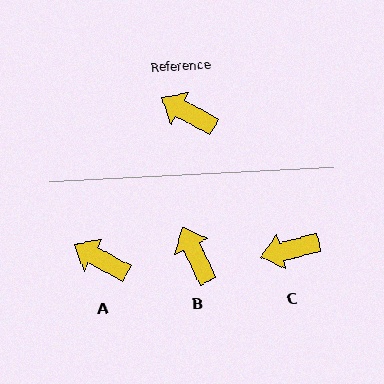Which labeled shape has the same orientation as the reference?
A.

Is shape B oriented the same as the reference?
No, it is off by about 35 degrees.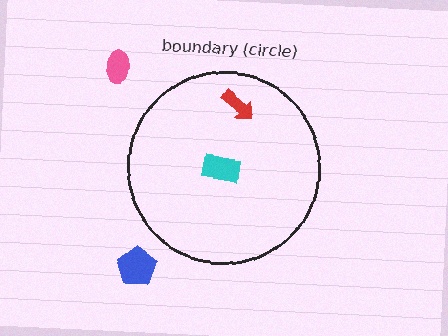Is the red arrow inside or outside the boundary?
Inside.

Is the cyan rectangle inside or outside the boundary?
Inside.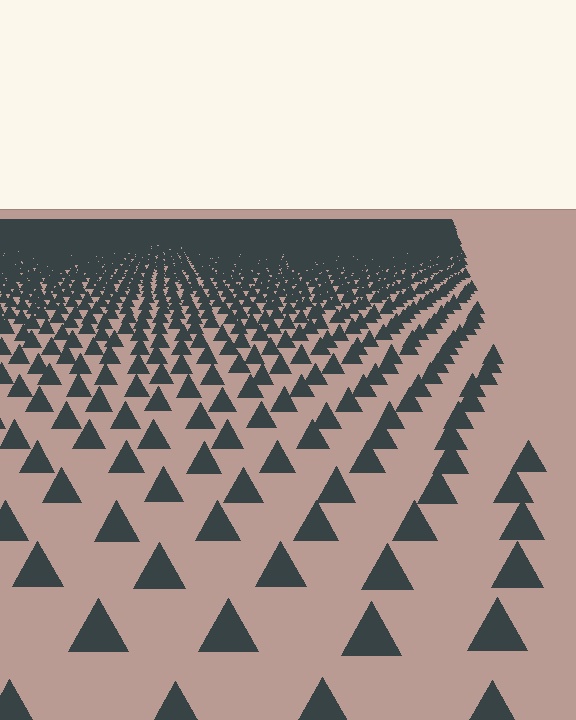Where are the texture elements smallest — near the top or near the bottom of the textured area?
Near the top.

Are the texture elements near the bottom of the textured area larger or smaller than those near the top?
Larger. Near the bottom, elements are closer to the viewer and appear at a bigger on-screen size.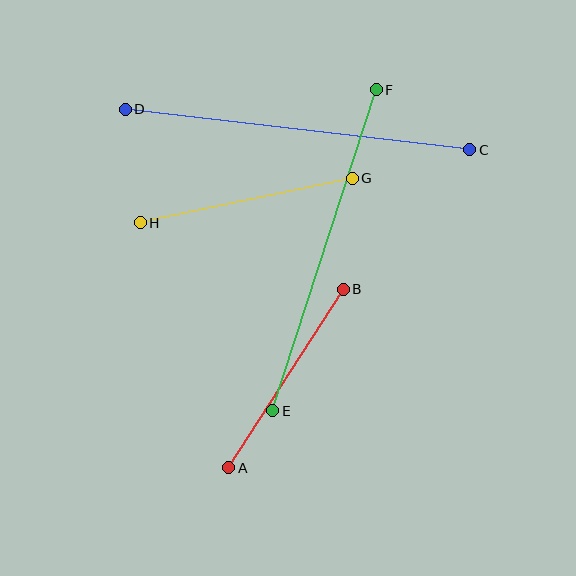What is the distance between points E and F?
The distance is approximately 337 pixels.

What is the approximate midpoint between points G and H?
The midpoint is at approximately (246, 201) pixels.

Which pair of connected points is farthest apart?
Points C and D are farthest apart.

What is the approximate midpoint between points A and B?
The midpoint is at approximately (286, 378) pixels.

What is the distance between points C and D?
The distance is approximately 347 pixels.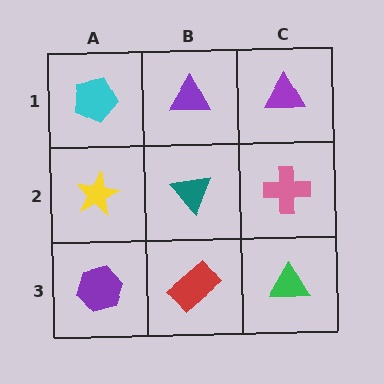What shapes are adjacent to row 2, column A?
A cyan pentagon (row 1, column A), a purple hexagon (row 3, column A), a teal triangle (row 2, column B).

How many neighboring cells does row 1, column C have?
2.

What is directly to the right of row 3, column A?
A red rectangle.